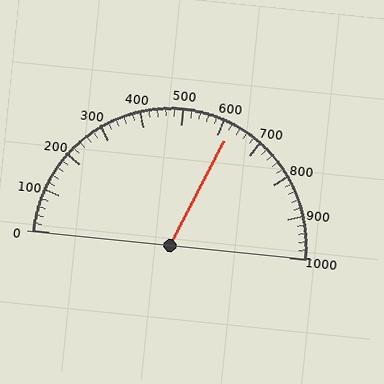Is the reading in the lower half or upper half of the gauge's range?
The reading is in the upper half of the range (0 to 1000).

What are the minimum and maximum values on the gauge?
The gauge ranges from 0 to 1000.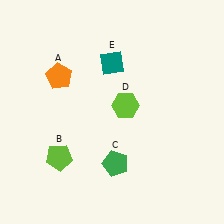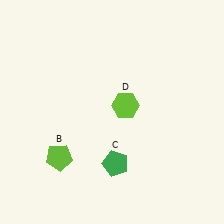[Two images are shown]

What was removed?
The orange pentagon (A), the teal diamond (E) were removed in Image 2.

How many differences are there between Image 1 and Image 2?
There are 2 differences between the two images.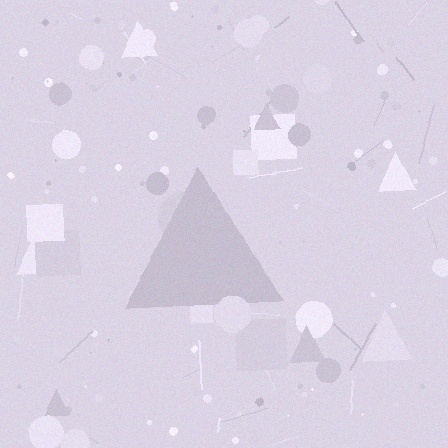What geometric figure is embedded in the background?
A triangle is embedded in the background.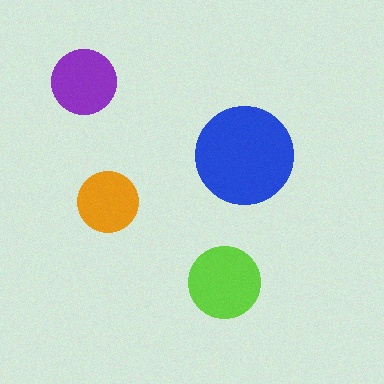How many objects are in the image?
There are 4 objects in the image.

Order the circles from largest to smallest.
the blue one, the lime one, the purple one, the orange one.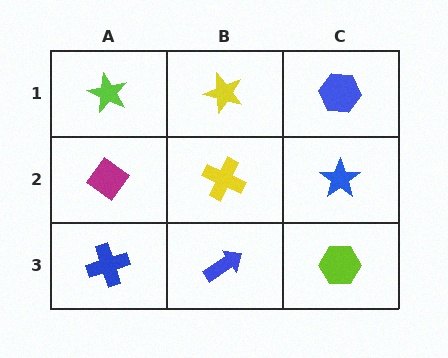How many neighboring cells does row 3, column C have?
2.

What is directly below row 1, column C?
A blue star.